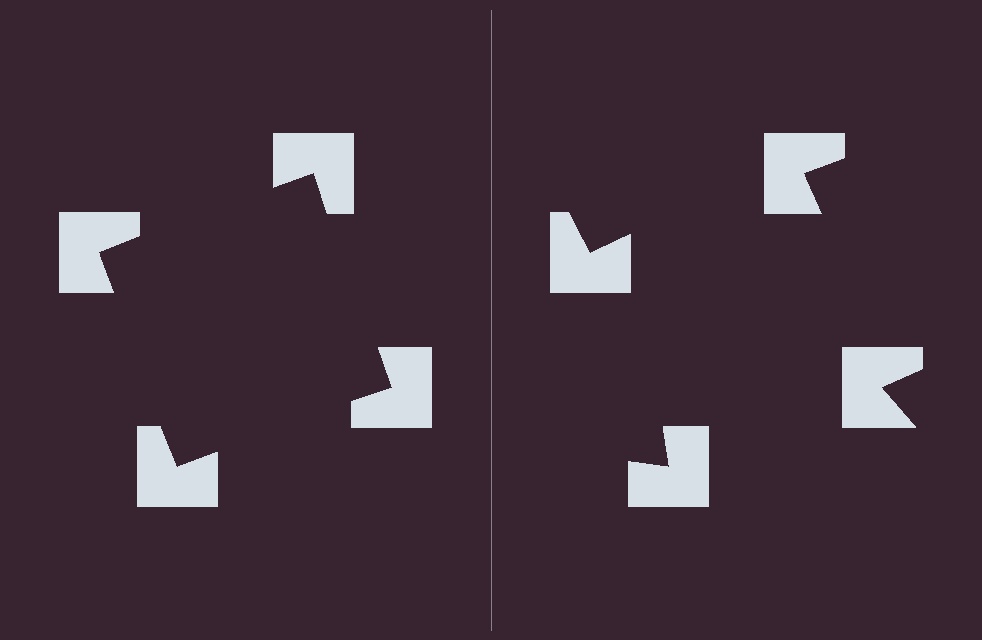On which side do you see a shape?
An illusory square appears on the left side. On the right side the wedge cuts are rotated, so no coherent shape forms.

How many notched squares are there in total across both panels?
8 — 4 on each side.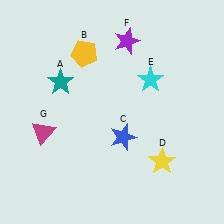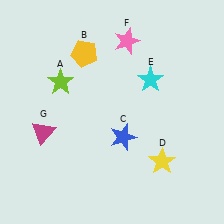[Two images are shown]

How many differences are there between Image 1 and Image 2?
There are 2 differences between the two images.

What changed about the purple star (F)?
In Image 1, F is purple. In Image 2, it changed to pink.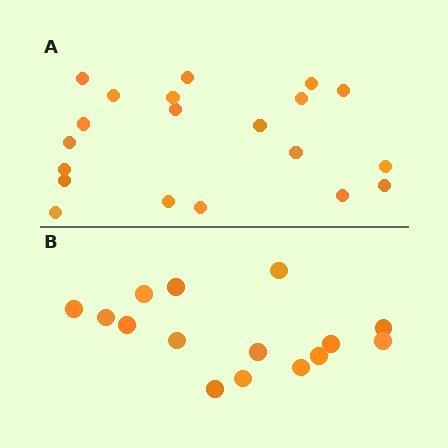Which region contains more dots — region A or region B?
Region A (the top region) has more dots.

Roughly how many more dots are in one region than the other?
Region A has about 5 more dots than region B.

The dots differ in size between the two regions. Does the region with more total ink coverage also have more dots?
No. Region B has more total ink coverage because its dots are larger, but region A actually contains more individual dots. Total area can be misleading — the number of items is what matters here.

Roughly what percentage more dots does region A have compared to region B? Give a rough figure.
About 35% more.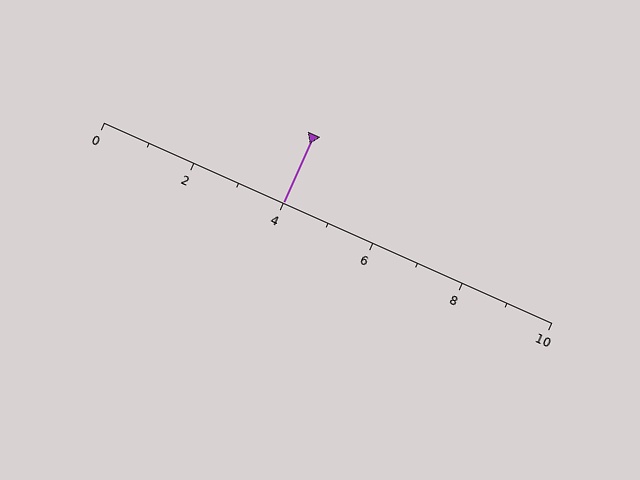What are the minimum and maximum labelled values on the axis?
The axis runs from 0 to 10.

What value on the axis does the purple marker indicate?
The marker indicates approximately 4.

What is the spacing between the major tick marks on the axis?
The major ticks are spaced 2 apart.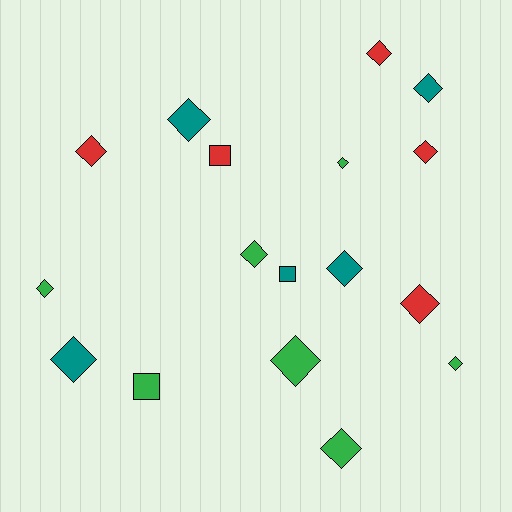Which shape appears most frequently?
Diamond, with 14 objects.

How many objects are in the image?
There are 17 objects.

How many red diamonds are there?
There are 4 red diamonds.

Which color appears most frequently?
Green, with 7 objects.